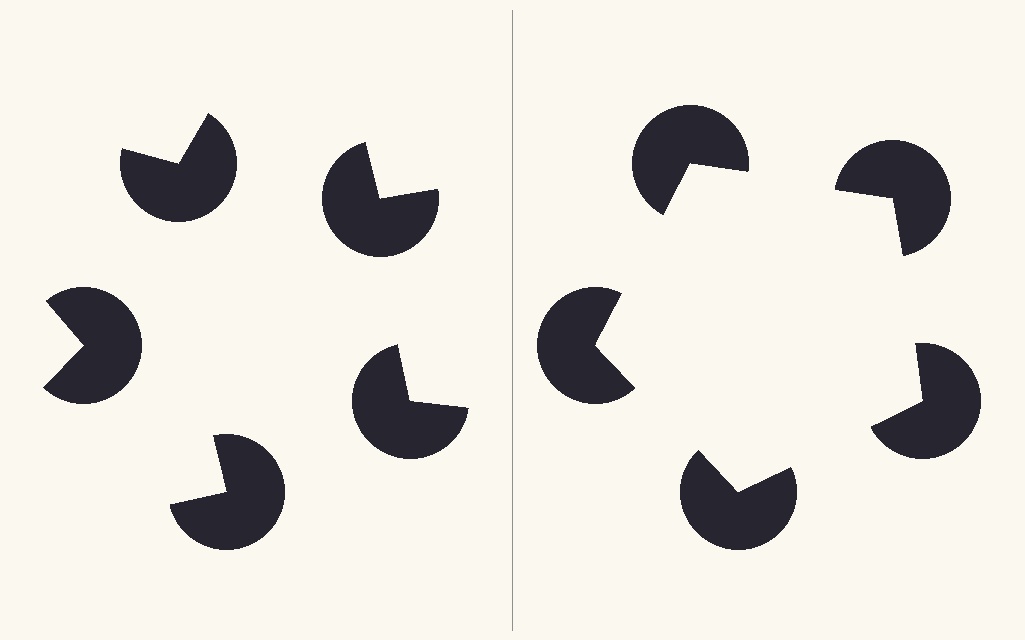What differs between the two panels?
The pac-man discs are positioned identically on both sides; only the wedge orientations differ. On the right they align to a pentagon; on the left they are misaligned.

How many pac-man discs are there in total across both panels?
10 — 5 on each side.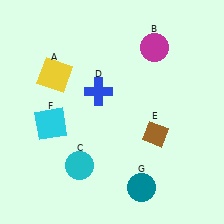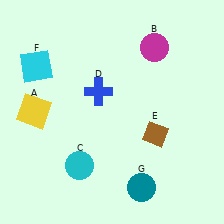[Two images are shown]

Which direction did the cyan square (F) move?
The cyan square (F) moved up.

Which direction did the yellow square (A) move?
The yellow square (A) moved down.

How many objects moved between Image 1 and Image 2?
2 objects moved between the two images.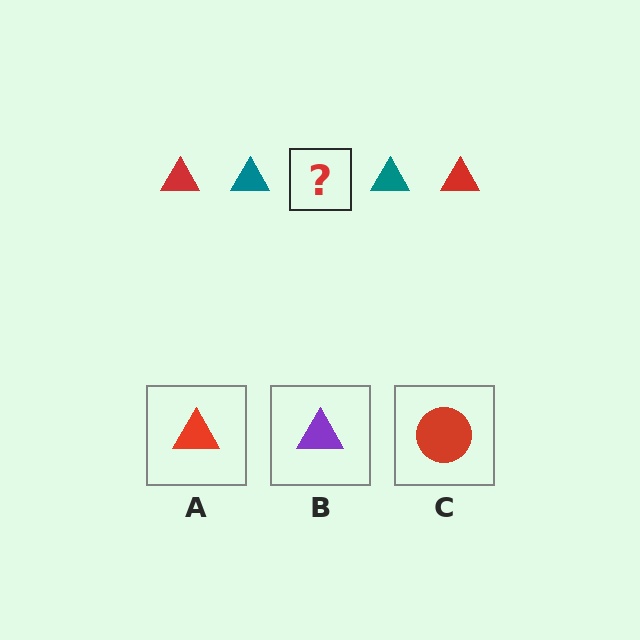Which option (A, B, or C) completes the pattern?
A.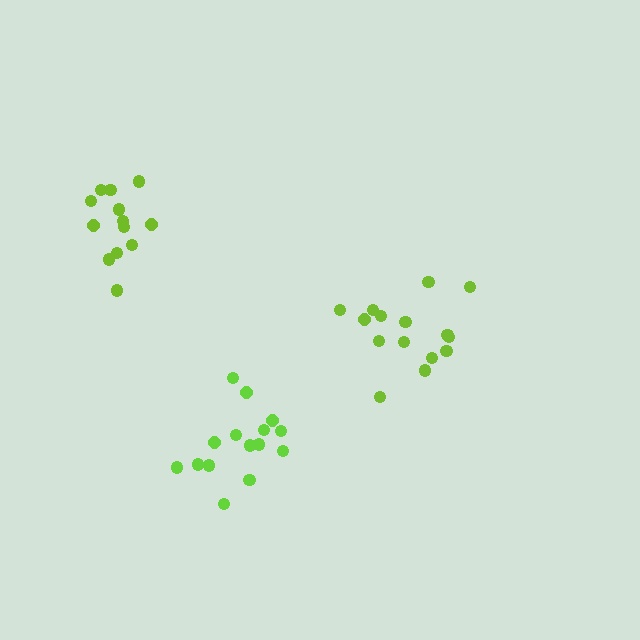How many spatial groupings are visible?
There are 3 spatial groupings.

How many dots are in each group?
Group 1: 13 dots, Group 2: 15 dots, Group 3: 15 dots (43 total).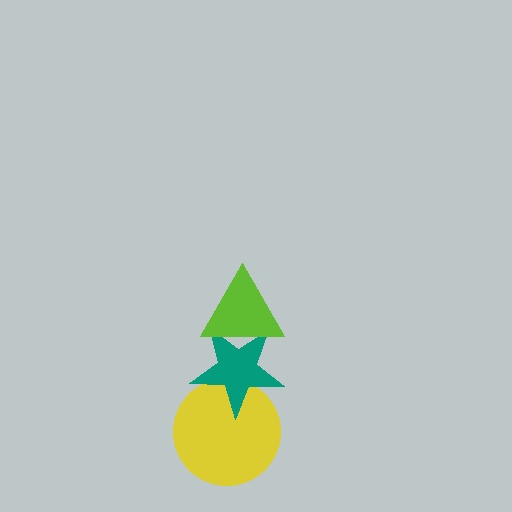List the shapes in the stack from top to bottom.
From top to bottom: the lime triangle, the teal star, the yellow circle.